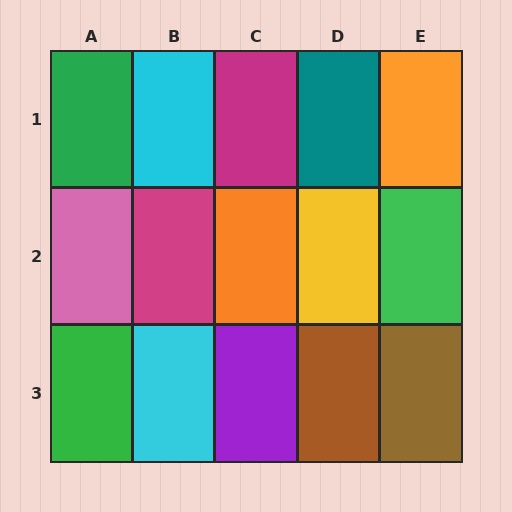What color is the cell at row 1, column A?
Green.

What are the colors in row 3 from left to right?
Green, cyan, purple, brown, brown.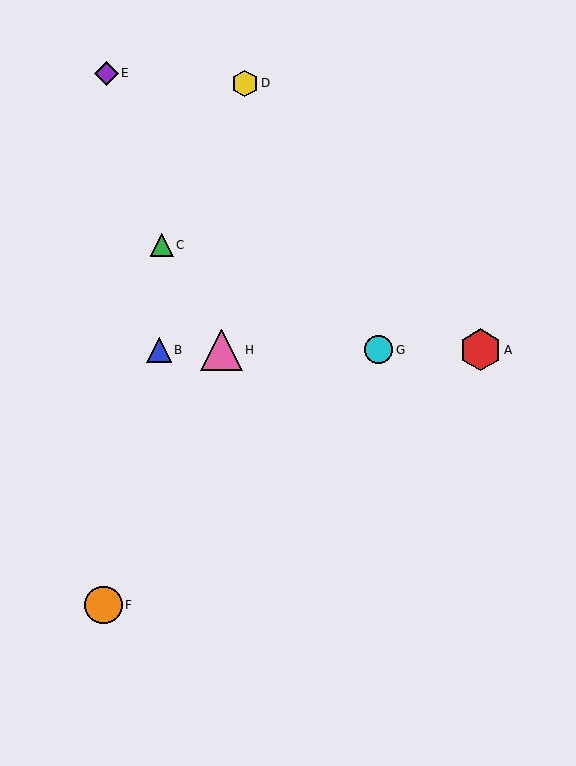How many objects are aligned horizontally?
4 objects (A, B, G, H) are aligned horizontally.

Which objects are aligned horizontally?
Objects A, B, G, H are aligned horizontally.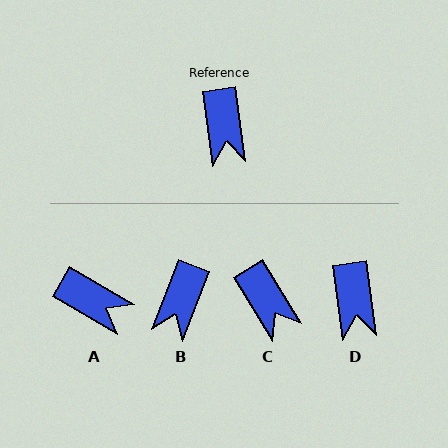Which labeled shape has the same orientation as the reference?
D.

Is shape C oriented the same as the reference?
No, it is off by about 23 degrees.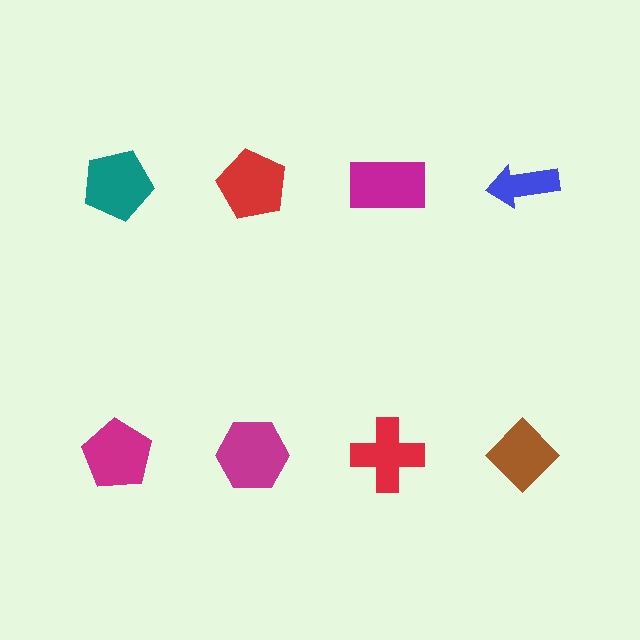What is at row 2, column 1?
A magenta pentagon.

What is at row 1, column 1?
A teal pentagon.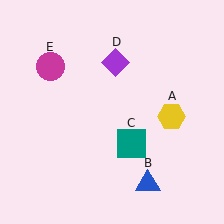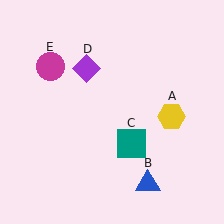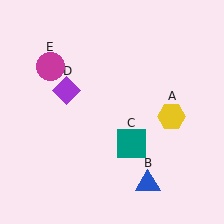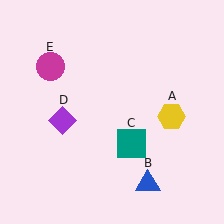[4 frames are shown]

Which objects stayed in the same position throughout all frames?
Yellow hexagon (object A) and blue triangle (object B) and teal square (object C) and magenta circle (object E) remained stationary.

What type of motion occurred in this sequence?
The purple diamond (object D) rotated counterclockwise around the center of the scene.